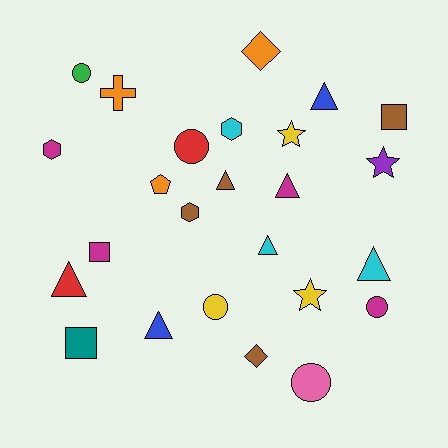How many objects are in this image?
There are 25 objects.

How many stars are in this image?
There are 3 stars.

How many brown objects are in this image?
There are 4 brown objects.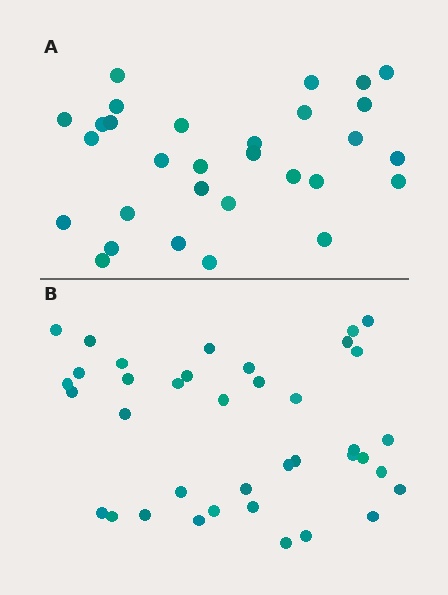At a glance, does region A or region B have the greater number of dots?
Region B (the bottom region) has more dots.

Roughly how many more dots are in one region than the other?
Region B has roughly 8 or so more dots than region A.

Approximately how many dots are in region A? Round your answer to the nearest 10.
About 30 dots.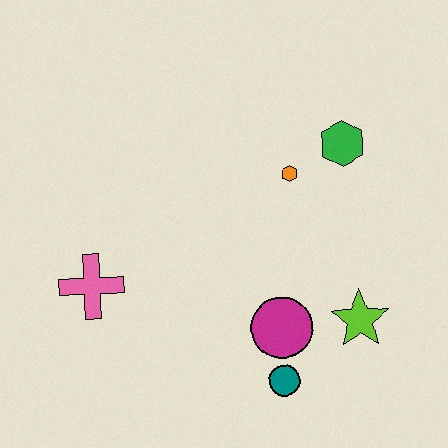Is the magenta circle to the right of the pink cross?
Yes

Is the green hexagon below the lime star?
No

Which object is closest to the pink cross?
The magenta circle is closest to the pink cross.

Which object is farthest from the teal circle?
The green hexagon is farthest from the teal circle.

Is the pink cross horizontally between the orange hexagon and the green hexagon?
No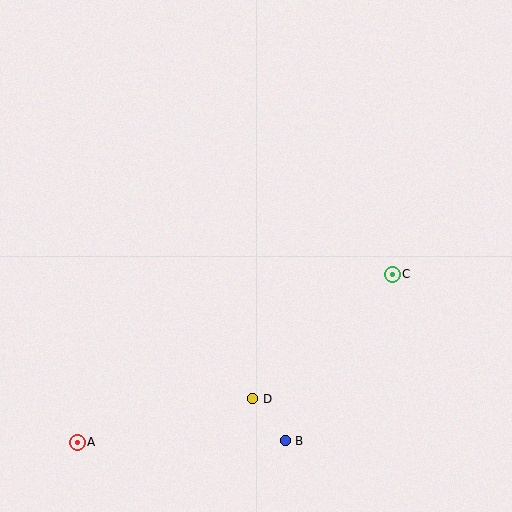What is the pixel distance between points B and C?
The distance between B and C is 198 pixels.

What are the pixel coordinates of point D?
Point D is at (253, 399).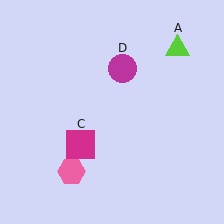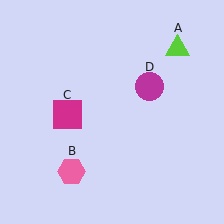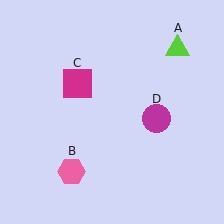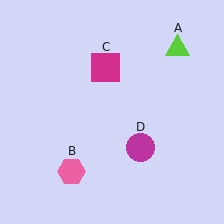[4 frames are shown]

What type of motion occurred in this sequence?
The magenta square (object C), magenta circle (object D) rotated clockwise around the center of the scene.